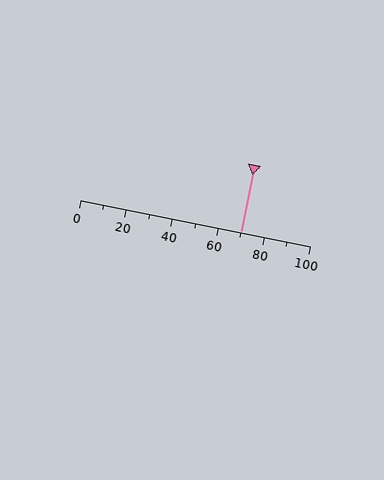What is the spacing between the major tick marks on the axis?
The major ticks are spaced 20 apart.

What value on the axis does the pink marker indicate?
The marker indicates approximately 70.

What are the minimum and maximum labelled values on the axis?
The axis runs from 0 to 100.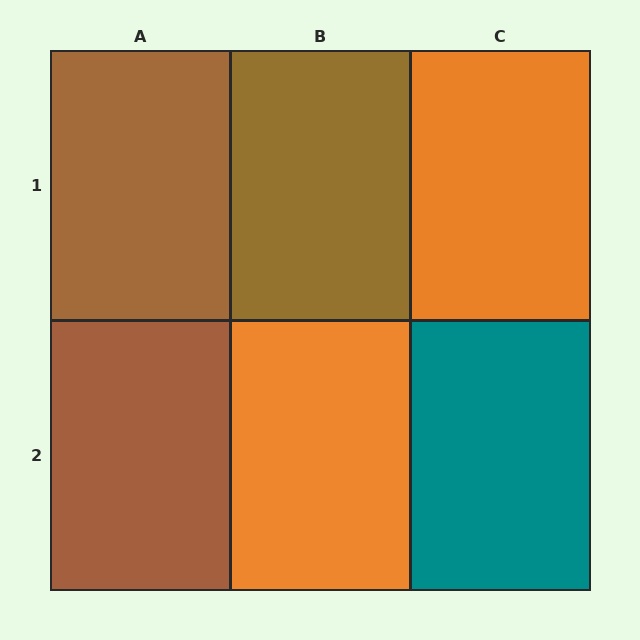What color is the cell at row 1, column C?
Orange.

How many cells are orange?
2 cells are orange.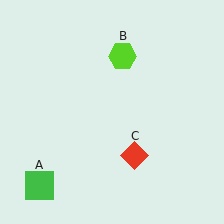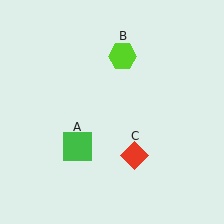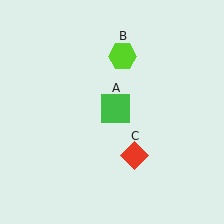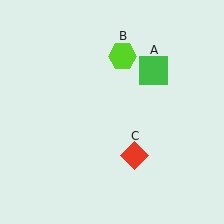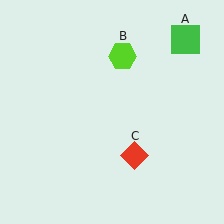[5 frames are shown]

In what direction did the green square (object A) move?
The green square (object A) moved up and to the right.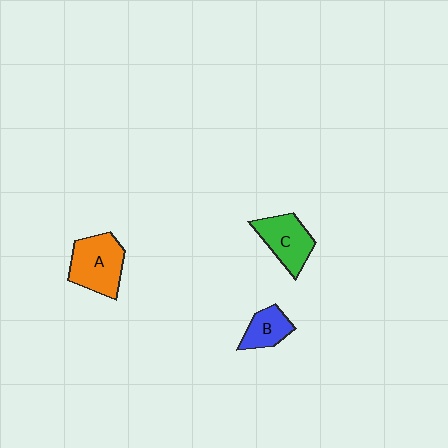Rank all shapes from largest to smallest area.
From largest to smallest: A (orange), C (green), B (blue).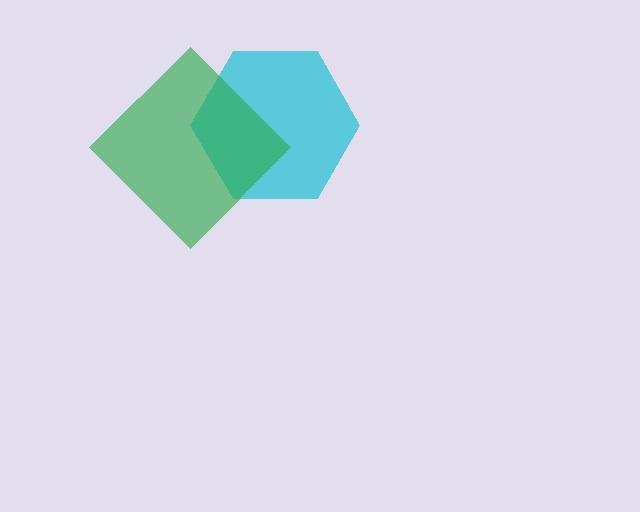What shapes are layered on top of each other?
The layered shapes are: a cyan hexagon, a green diamond.